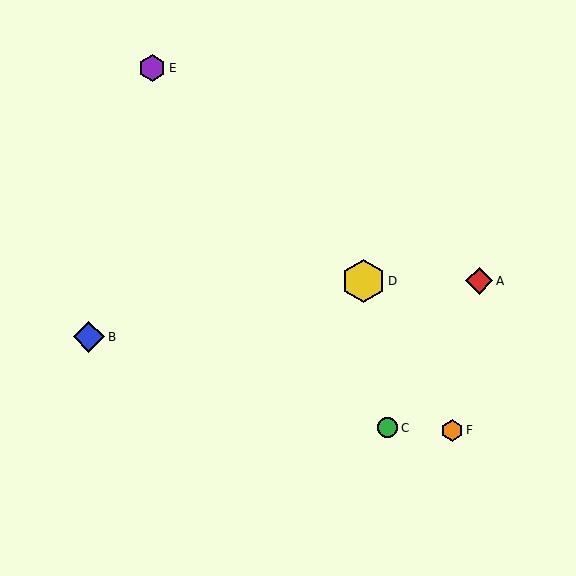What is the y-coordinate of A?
Object A is at y≈281.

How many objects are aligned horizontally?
2 objects (A, D) are aligned horizontally.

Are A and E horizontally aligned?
No, A is at y≈281 and E is at y≈68.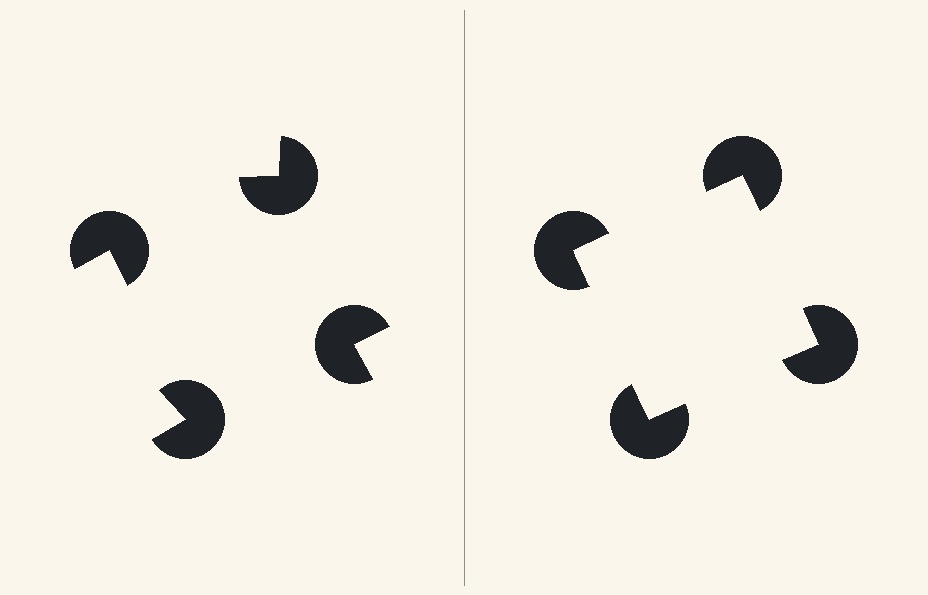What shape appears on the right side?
An illusory square.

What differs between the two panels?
The pac-man discs are positioned identically on both sides; only the wedge orientations differ. On the right they align to a square; on the left they are misaligned.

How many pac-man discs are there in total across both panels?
8 — 4 on each side.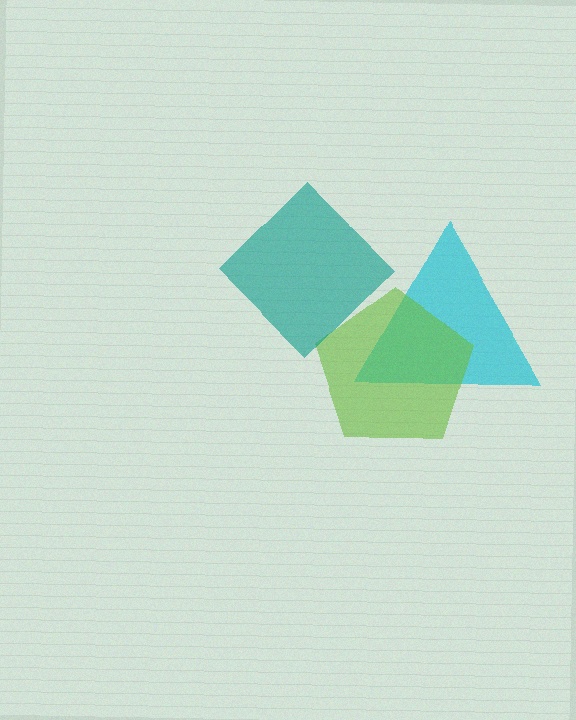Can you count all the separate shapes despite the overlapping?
Yes, there are 3 separate shapes.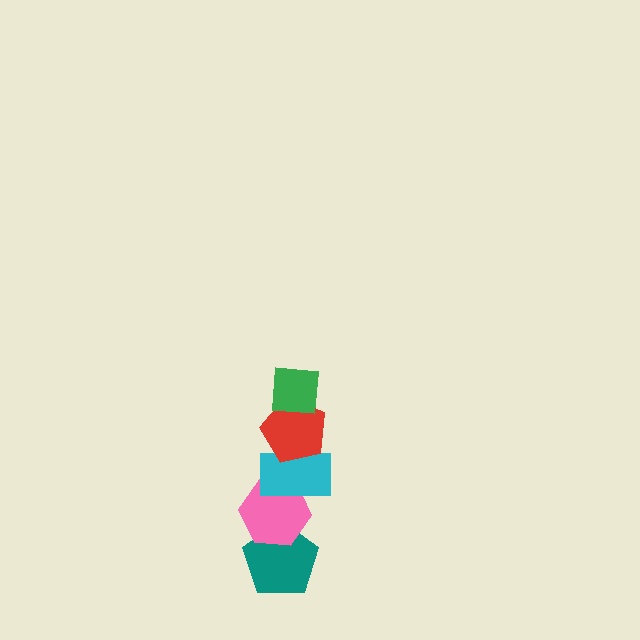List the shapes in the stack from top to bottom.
From top to bottom: the green square, the red pentagon, the cyan rectangle, the pink hexagon, the teal pentagon.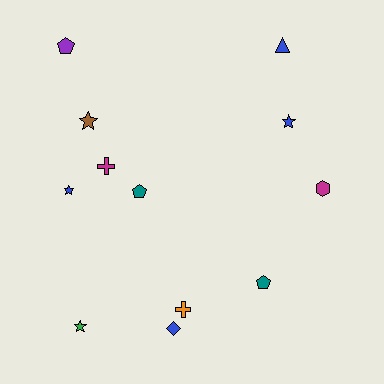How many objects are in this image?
There are 12 objects.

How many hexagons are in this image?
There is 1 hexagon.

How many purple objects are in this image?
There is 1 purple object.